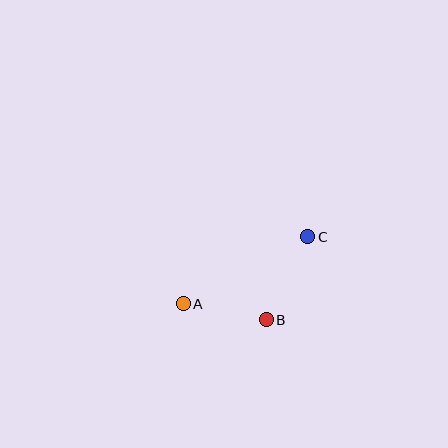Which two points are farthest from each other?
Points A and C are farthest from each other.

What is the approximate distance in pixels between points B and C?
The distance between B and C is approximately 93 pixels.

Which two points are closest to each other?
Points A and B are closest to each other.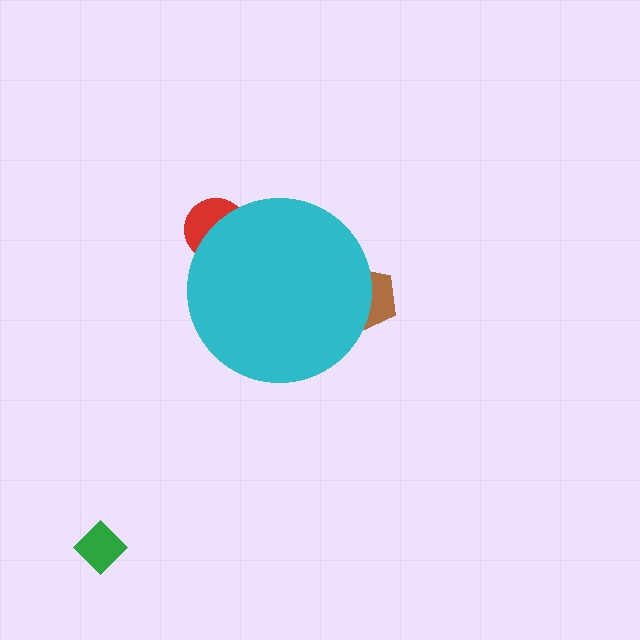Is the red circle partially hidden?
Yes, the red circle is partially hidden behind the cyan circle.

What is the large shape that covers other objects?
A cyan circle.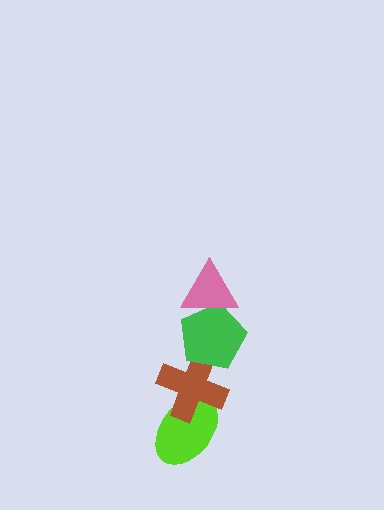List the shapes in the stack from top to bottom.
From top to bottom: the pink triangle, the green pentagon, the brown cross, the lime ellipse.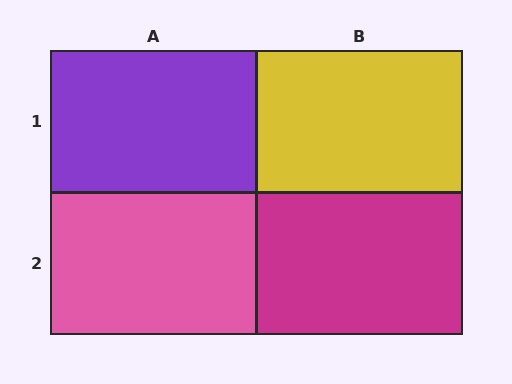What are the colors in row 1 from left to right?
Purple, yellow.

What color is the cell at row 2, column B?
Magenta.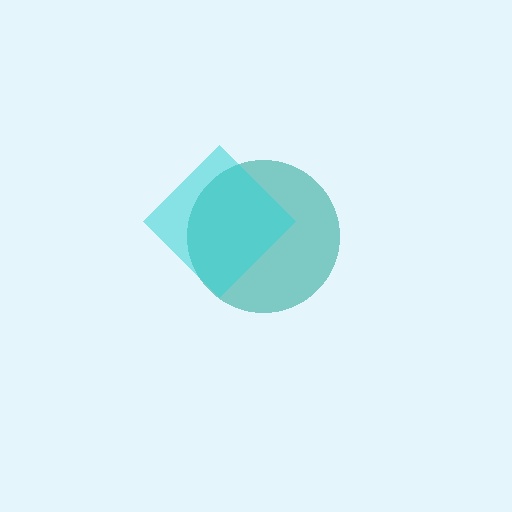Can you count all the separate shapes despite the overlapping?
Yes, there are 2 separate shapes.